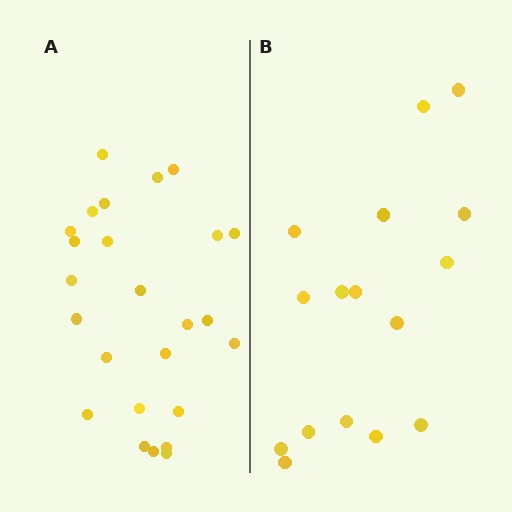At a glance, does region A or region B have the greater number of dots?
Region A (the left region) has more dots.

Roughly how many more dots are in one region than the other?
Region A has roughly 8 or so more dots than region B.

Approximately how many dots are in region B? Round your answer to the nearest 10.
About 20 dots. (The exact count is 16, which rounds to 20.)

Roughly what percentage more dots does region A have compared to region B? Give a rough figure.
About 55% more.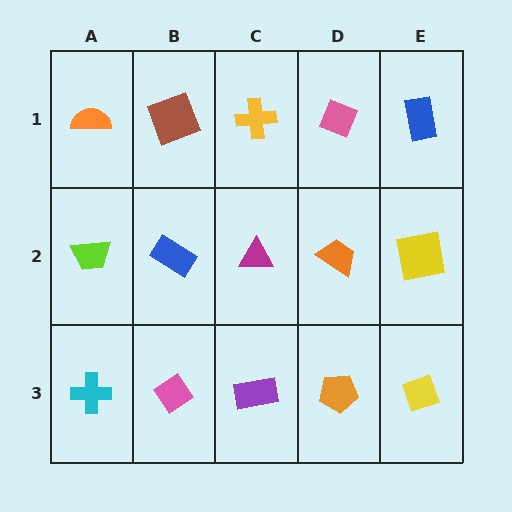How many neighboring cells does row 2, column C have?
4.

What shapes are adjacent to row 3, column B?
A blue rectangle (row 2, column B), a cyan cross (row 3, column A), a purple rectangle (row 3, column C).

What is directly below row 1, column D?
An orange trapezoid.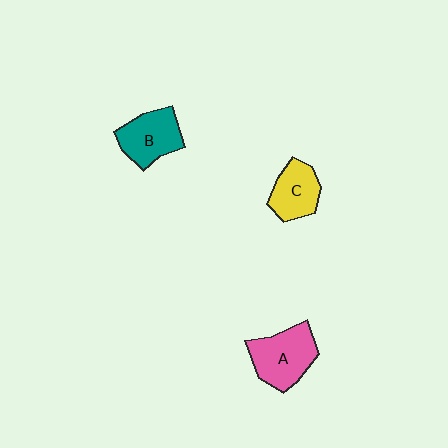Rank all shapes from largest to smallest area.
From largest to smallest: A (pink), B (teal), C (yellow).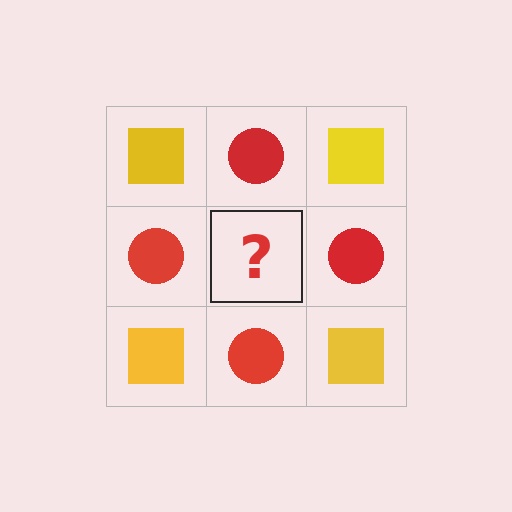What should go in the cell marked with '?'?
The missing cell should contain a yellow square.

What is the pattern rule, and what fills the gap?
The rule is that it alternates yellow square and red circle in a checkerboard pattern. The gap should be filled with a yellow square.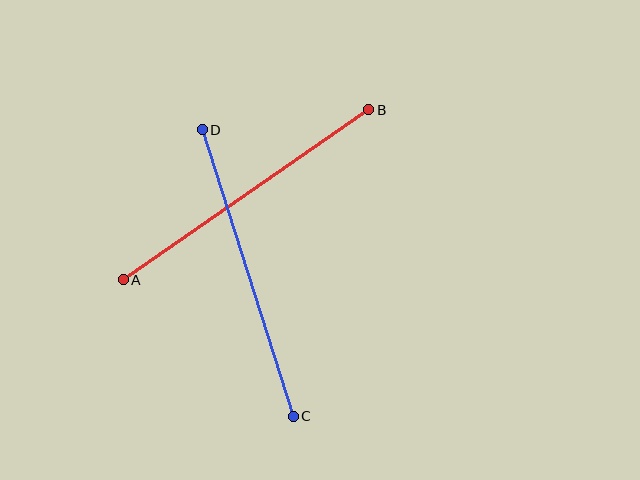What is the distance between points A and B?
The distance is approximately 299 pixels.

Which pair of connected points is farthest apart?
Points C and D are farthest apart.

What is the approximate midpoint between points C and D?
The midpoint is at approximately (248, 273) pixels.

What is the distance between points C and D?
The distance is approximately 301 pixels.